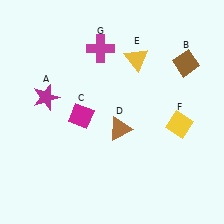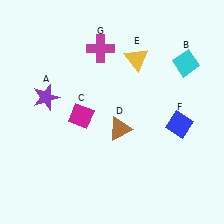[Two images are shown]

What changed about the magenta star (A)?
In Image 1, A is magenta. In Image 2, it changed to purple.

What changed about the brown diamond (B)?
In Image 1, B is brown. In Image 2, it changed to cyan.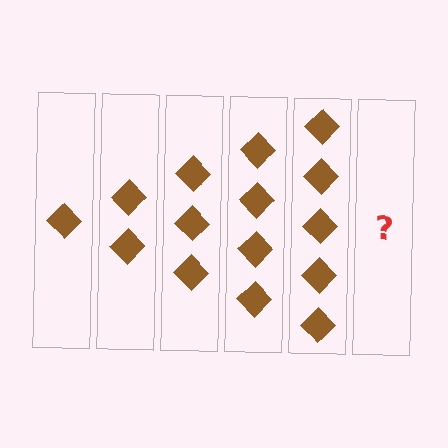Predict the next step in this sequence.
The next step is 6 diamonds.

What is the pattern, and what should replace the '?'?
The pattern is that each step adds one more diamond. The '?' should be 6 diamonds.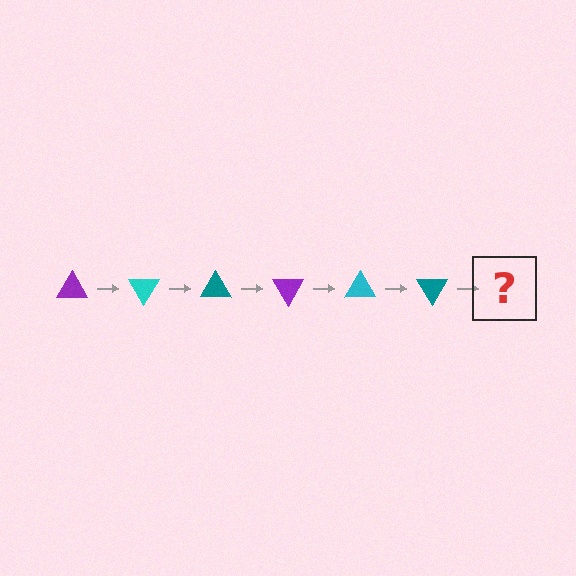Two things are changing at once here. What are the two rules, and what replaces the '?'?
The two rules are that it rotates 60 degrees each step and the color cycles through purple, cyan, and teal. The '?' should be a purple triangle, rotated 360 degrees from the start.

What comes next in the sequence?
The next element should be a purple triangle, rotated 360 degrees from the start.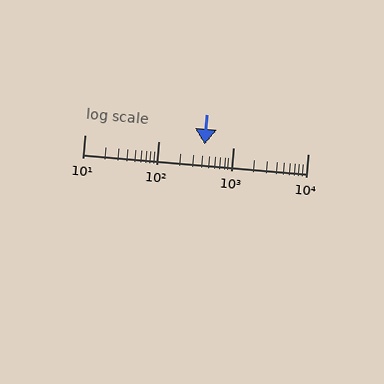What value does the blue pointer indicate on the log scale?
The pointer indicates approximately 410.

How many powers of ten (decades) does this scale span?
The scale spans 3 decades, from 10 to 10000.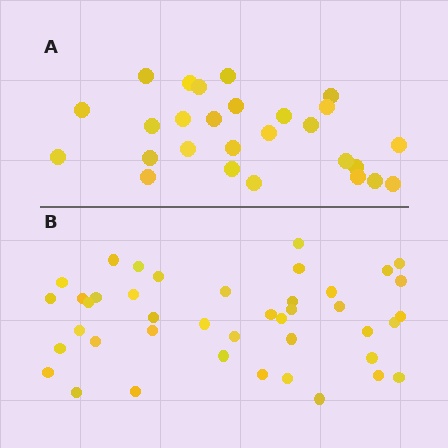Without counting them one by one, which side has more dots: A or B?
Region B (the bottom region) has more dots.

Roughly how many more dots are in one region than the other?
Region B has approximately 15 more dots than region A.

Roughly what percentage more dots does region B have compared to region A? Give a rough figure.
About 55% more.